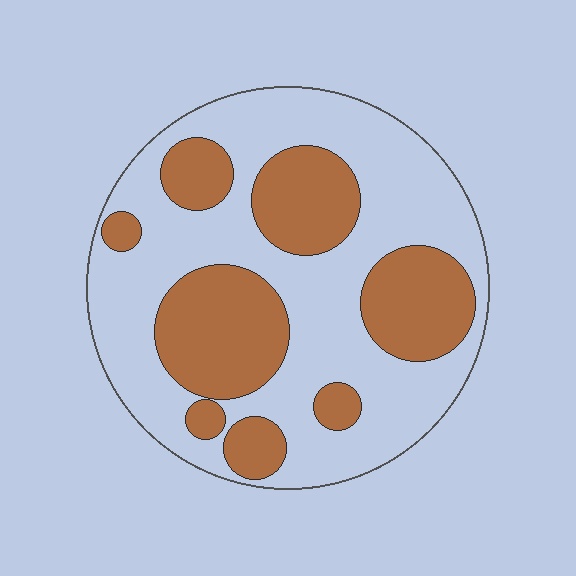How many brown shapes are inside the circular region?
8.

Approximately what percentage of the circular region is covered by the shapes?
Approximately 35%.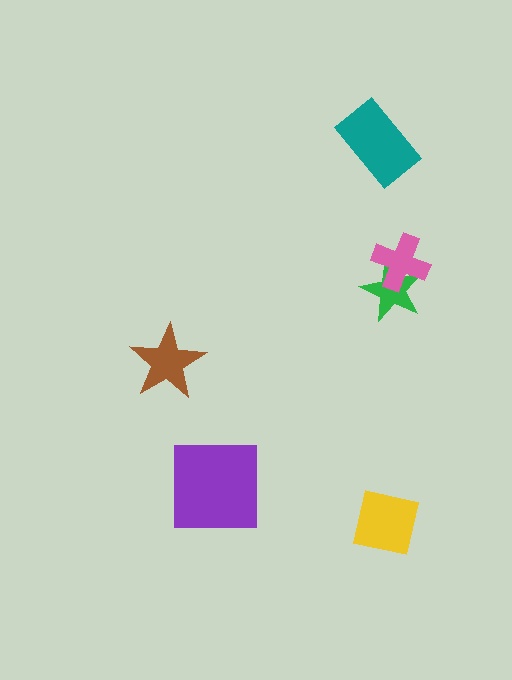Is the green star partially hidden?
Yes, it is partially covered by another shape.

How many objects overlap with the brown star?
0 objects overlap with the brown star.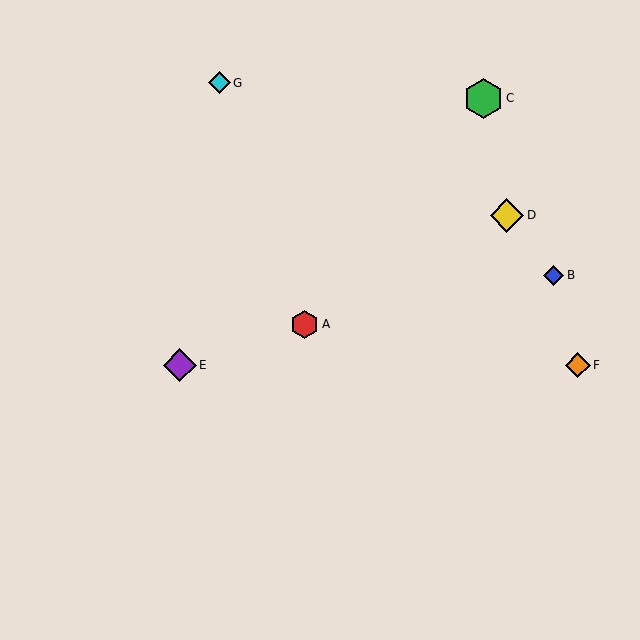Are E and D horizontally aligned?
No, E is at y≈365 and D is at y≈215.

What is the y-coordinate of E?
Object E is at y≈365.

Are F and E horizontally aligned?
Yes, both are at y≈365.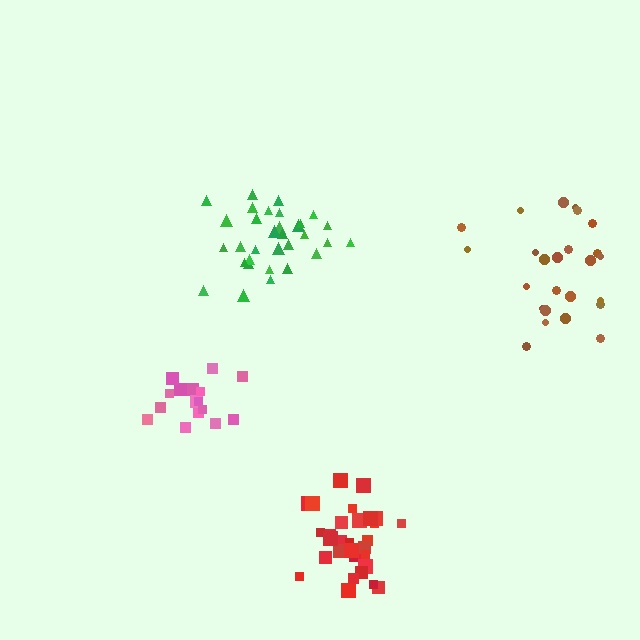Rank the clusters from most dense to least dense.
red, pink, green, brown.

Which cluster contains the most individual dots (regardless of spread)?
Green (32).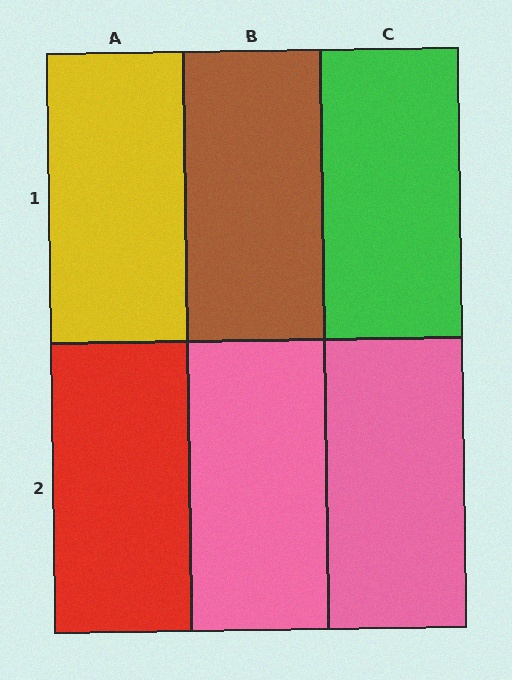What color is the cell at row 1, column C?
Green.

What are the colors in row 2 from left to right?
Red, pink, pink.